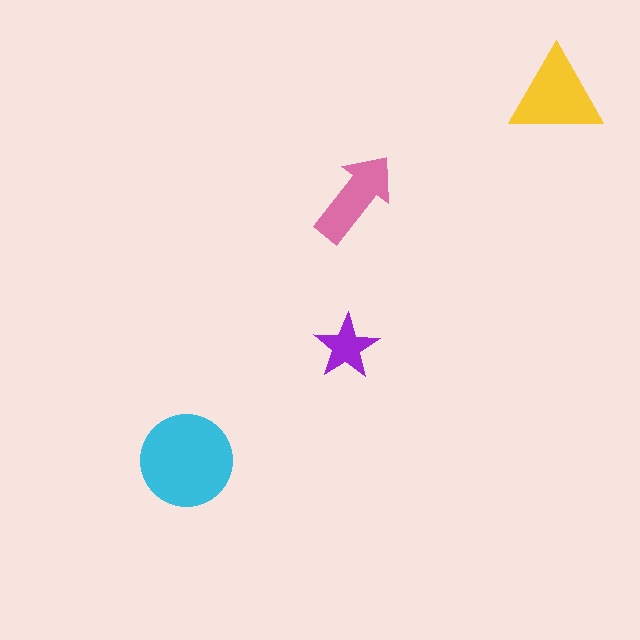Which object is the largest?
The cyan circle.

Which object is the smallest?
The purple star.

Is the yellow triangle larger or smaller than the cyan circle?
Smaller.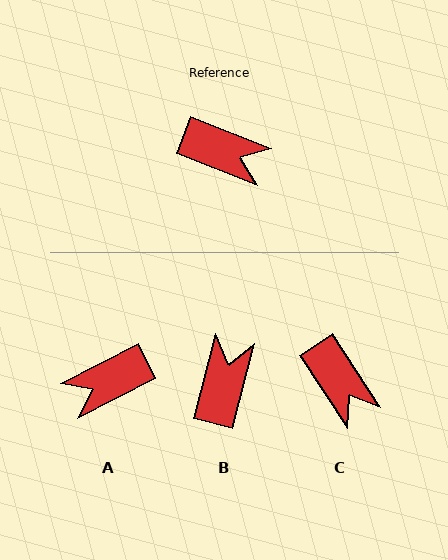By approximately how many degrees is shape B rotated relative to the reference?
Approximately 97 degrees counter-clockwise.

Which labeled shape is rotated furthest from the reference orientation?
A, about 132 degrees away.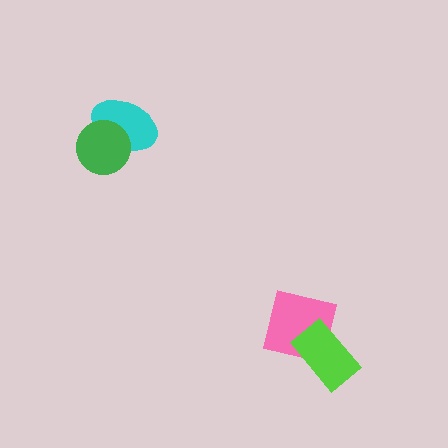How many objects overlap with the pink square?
1 object overlaps with the pink square.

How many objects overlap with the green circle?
1 object overlaps with the green circle.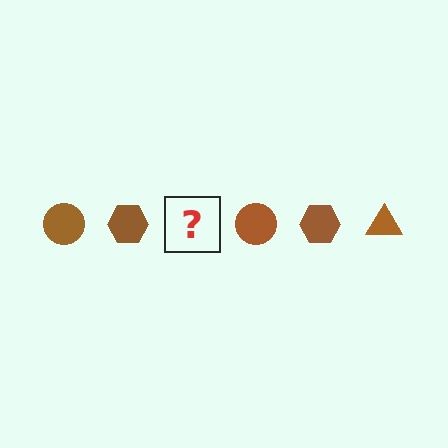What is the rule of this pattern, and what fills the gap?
The rule is that the pattern cycles through circle, hexagon, triangle shapes in brown. The gap should be filled with a brown triangle.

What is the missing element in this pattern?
The missing element is a brown triangle.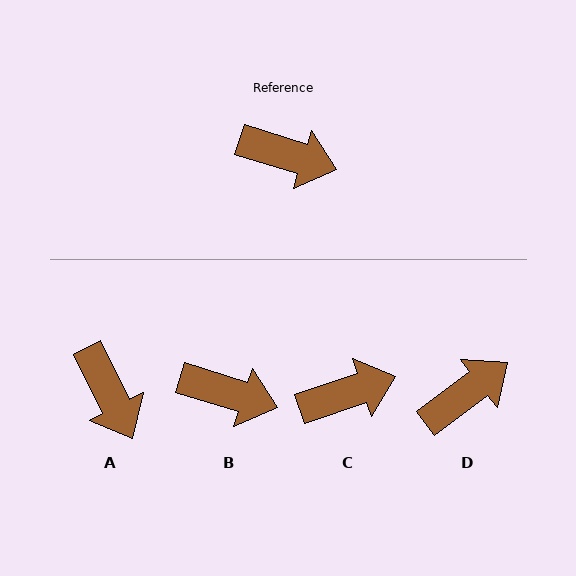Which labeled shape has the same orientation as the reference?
B.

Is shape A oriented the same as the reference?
No, it is off by about 46 degrees.